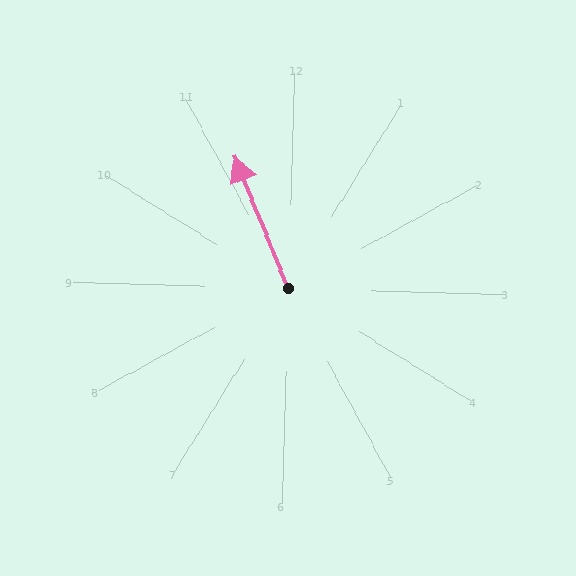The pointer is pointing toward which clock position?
Roughly 11 o'clock.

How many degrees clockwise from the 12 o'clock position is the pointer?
Approximately 336 degrees.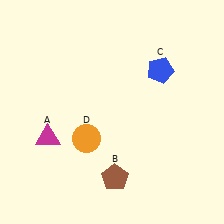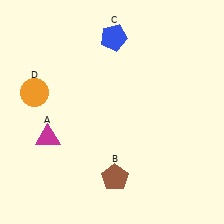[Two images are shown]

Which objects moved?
The objects that moved are: the blue pentagon (C), the orange circle (D).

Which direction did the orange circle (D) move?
The orange circle (D) moved left.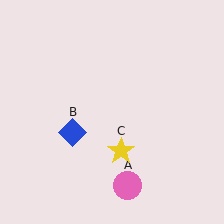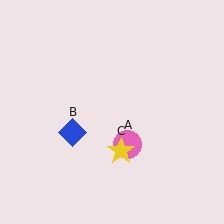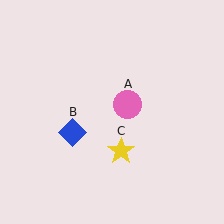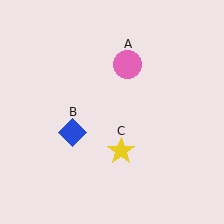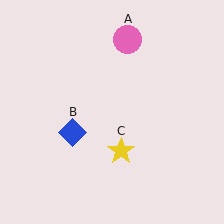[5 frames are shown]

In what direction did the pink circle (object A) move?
The pink circle (object A) moved up.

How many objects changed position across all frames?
1 object changed position: pink circle (object A).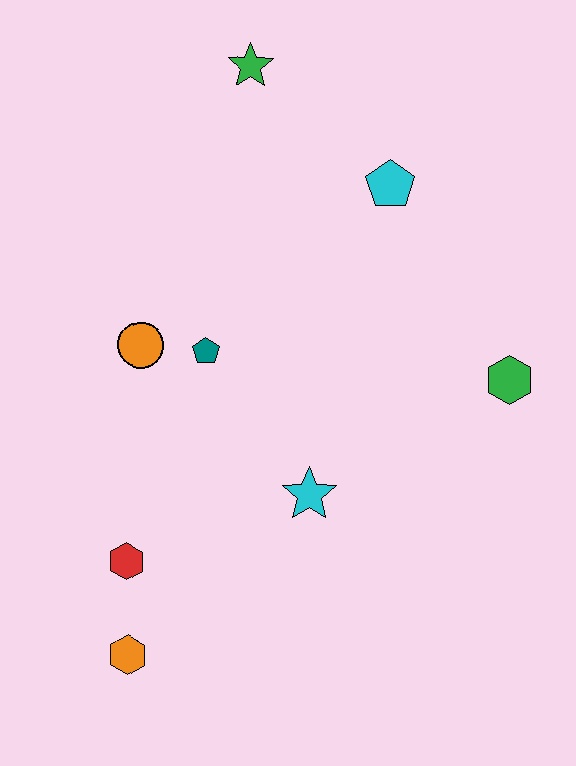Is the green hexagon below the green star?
Yes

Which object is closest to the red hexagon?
The orange hexagon is closest to the red hexagon.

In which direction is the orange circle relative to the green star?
The orange circle is below the green star.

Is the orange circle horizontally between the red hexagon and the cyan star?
Yes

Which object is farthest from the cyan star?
The green star is farthest from the cyan star.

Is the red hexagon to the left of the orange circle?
Yes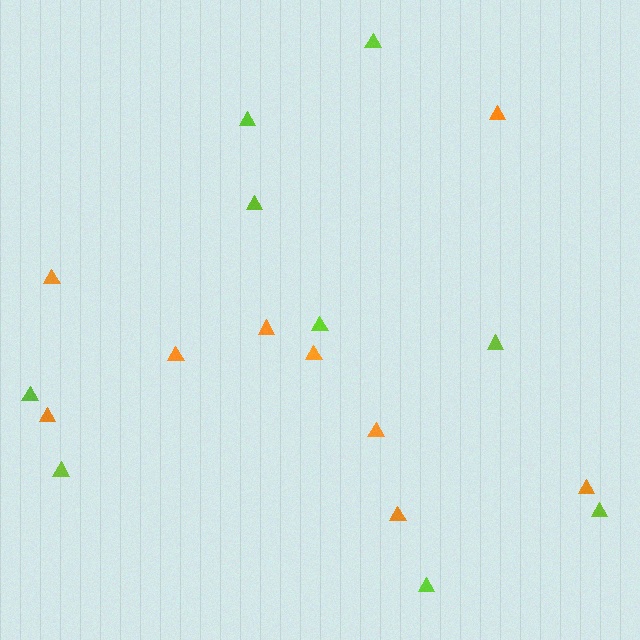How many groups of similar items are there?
There are 2 groups: one group of orange triangles (9) and one group of lime triangles (9).